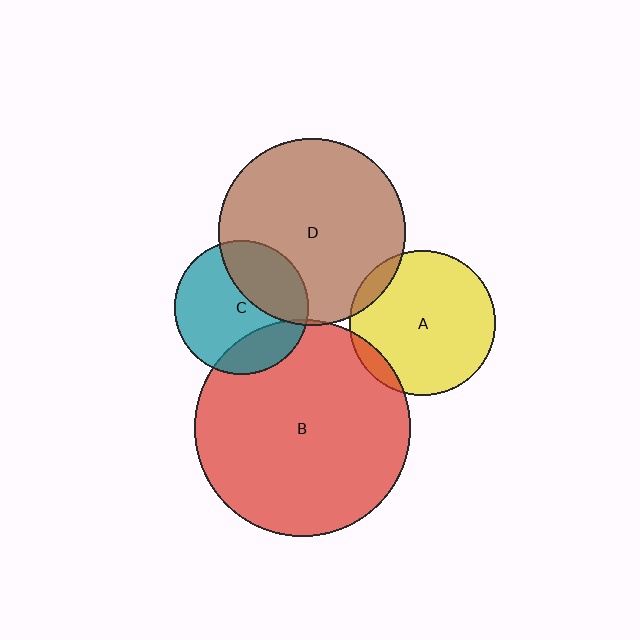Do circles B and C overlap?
Yes.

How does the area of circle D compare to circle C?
Approximately 1.9 times.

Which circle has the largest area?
Circle B (red).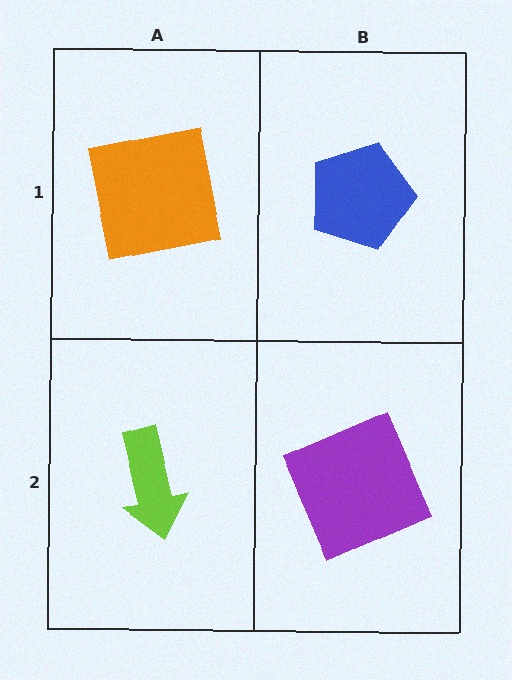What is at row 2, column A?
A lime arrow.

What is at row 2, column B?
A purple square.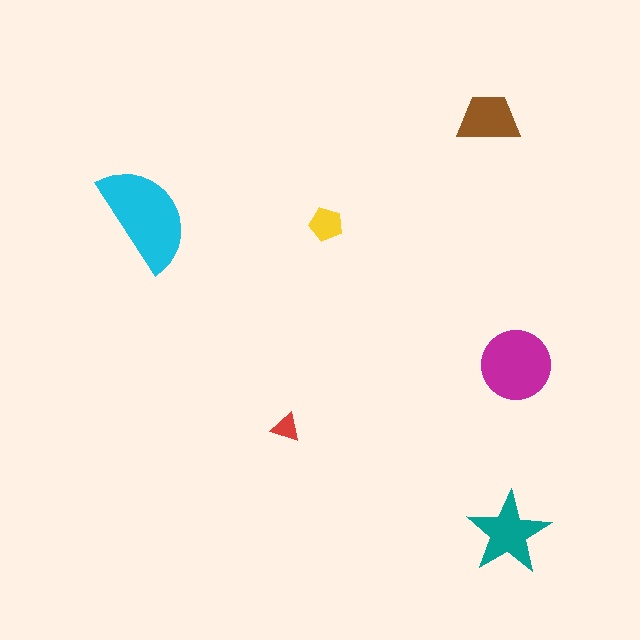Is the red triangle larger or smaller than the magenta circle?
Smaller.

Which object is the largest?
The cyan semicircle.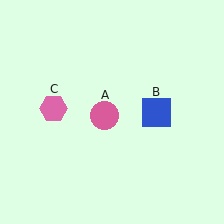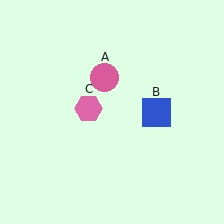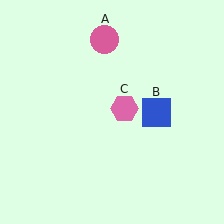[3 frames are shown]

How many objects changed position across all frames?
2 objects changed position: pink circle (object A), pink hexagon (object C).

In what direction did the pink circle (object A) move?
The pink circle (object A) moved up.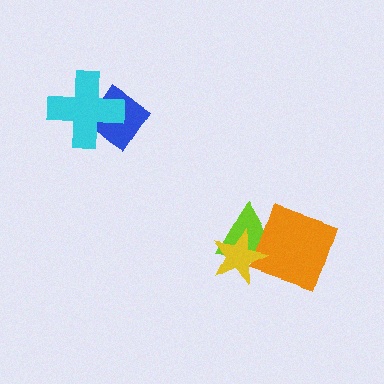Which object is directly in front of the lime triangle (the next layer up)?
The orange diamond is directly in front of the lime triangle.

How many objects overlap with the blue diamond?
1 object overlaps with the blue diamond.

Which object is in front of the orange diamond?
The yellow star is in front of the orange diamond.